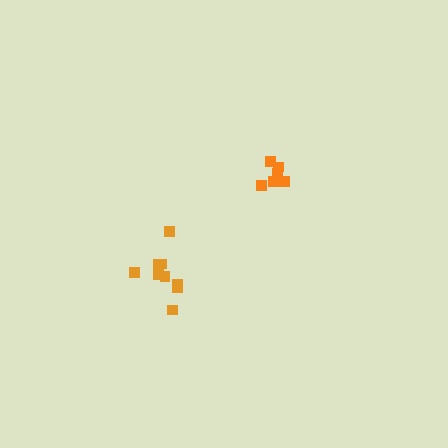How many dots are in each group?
Group 1: 9 dots, Group 2: 6 dots (15 total).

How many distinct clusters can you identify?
There are 2 distinct clusters.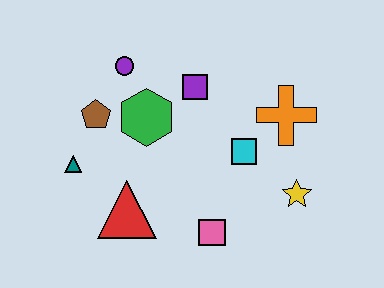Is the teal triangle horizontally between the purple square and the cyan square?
No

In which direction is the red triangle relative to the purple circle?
The red triangle is below the purple circle.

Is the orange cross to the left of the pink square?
No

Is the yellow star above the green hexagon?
No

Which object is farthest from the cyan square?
The teal triangle is farthest from the cyan square.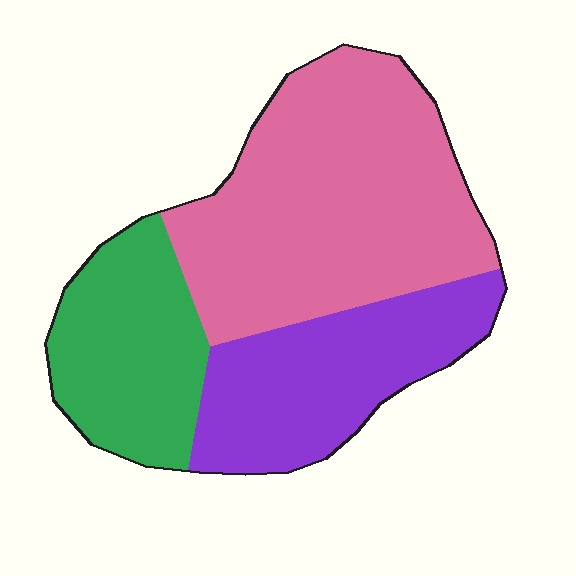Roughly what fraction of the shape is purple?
Purple covers roughly 25% of the shape.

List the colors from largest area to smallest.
From largest to smallest: pink, purple, green.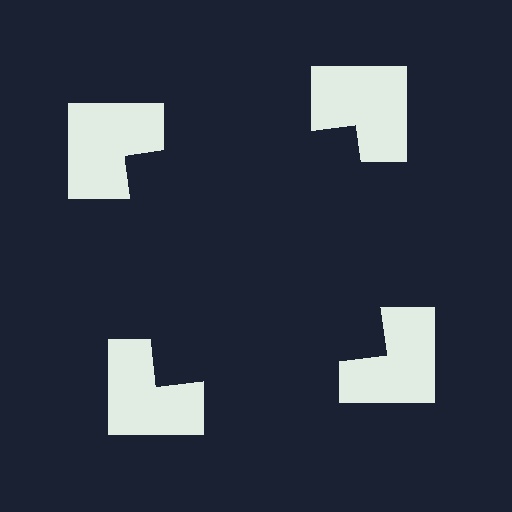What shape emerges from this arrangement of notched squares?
An illusory square — its edges are inferred from the aligned wedge cuts in the notched squares, not physically drawn.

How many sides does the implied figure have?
4 sides.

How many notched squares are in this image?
There are 4 — one at each vertex of the illusory square.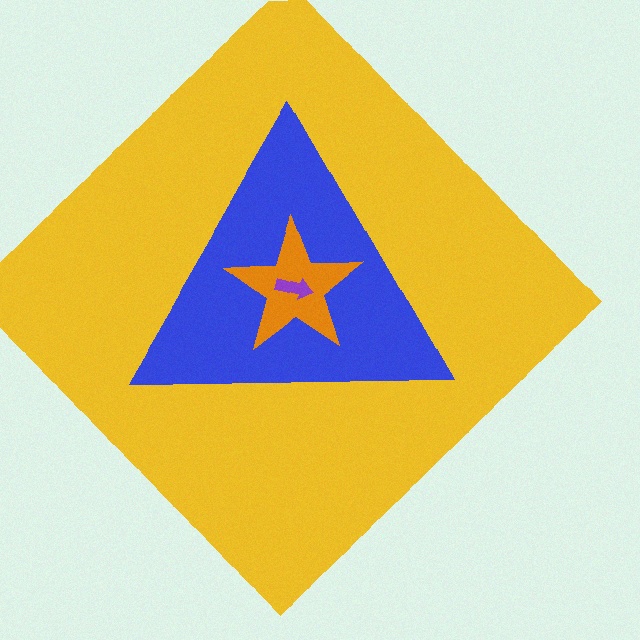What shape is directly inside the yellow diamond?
The blue triangle.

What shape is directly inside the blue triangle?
The orange star.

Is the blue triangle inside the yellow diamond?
Yes.